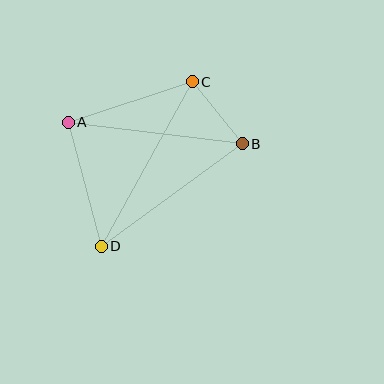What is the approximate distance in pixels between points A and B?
The distance between A and B is approximately 175 pixels.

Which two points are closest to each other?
Points B and C are closest to each other.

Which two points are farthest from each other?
Points C and D are farthest from each other.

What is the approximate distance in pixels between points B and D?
The distance between B and D is approximately 174 pixels.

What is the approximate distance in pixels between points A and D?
The distance between A and D is approximately 128 pixels.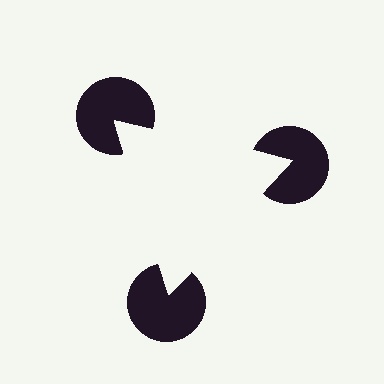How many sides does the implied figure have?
3 sides.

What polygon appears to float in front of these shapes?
An illusory triangle — its edges are inferred from the aligned wedge cuts in the pac-man discs, not physically drawn.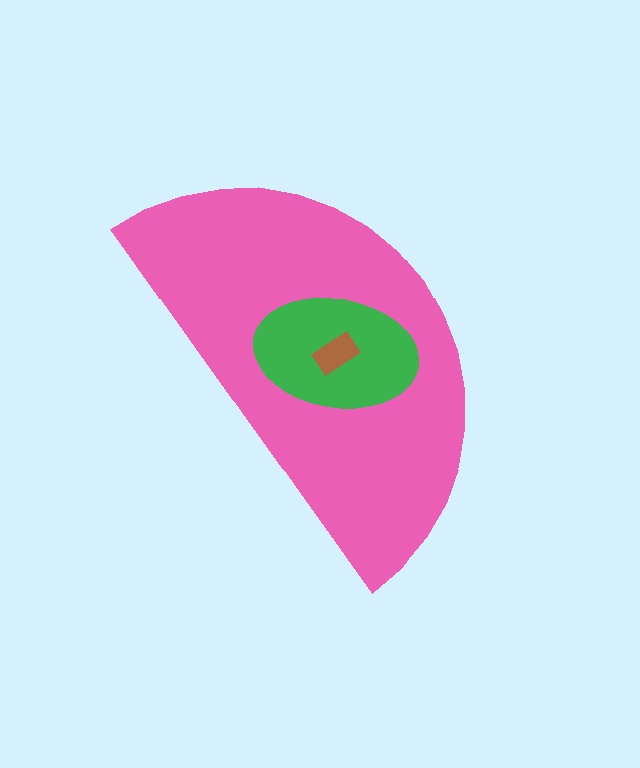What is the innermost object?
The brown rectangle.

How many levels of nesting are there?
3.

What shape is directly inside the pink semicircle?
The green ellipse.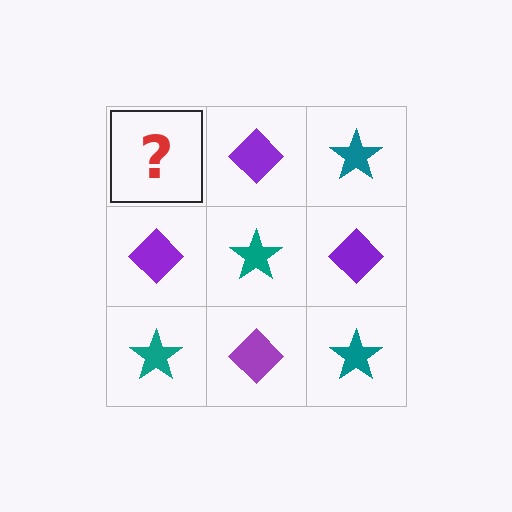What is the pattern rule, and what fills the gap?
The rule is that it alternates teal star and purple diamond in a checkerboard pattern. The gap should be filled with a teal star.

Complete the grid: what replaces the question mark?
The question mark should be replaced with a teal star.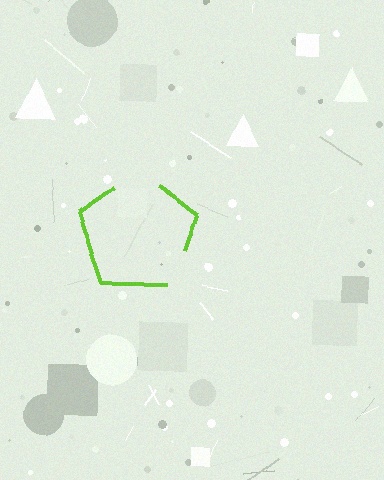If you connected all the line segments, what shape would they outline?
They would outline a pentagon.